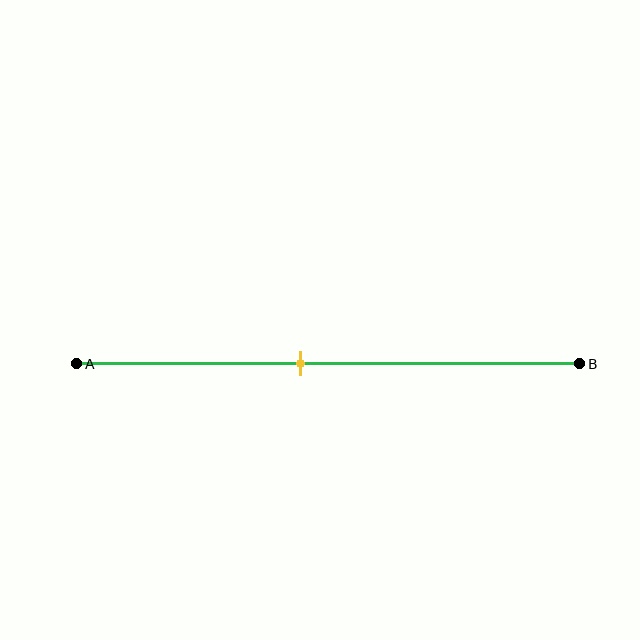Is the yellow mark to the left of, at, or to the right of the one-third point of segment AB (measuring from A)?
The yellow mark is to the right of the one-third point of segment AB.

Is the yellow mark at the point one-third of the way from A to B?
No, the mark is at about 45% from A, not at the 33% one-third point.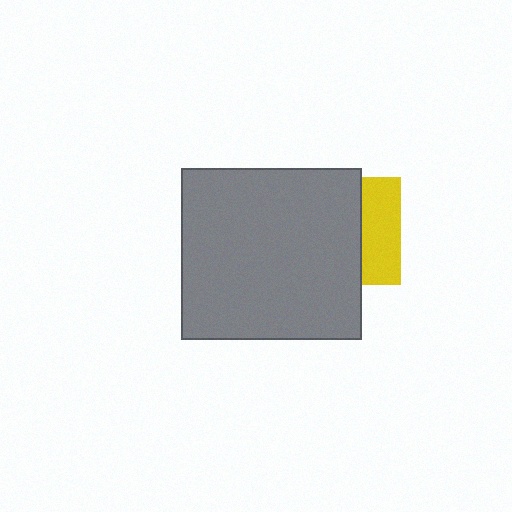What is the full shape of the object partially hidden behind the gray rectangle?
The partially hidden object is a yellow square.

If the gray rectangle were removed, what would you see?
You would see the complete yellow square.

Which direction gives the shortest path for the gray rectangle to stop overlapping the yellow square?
Moving left gives the shortest separation.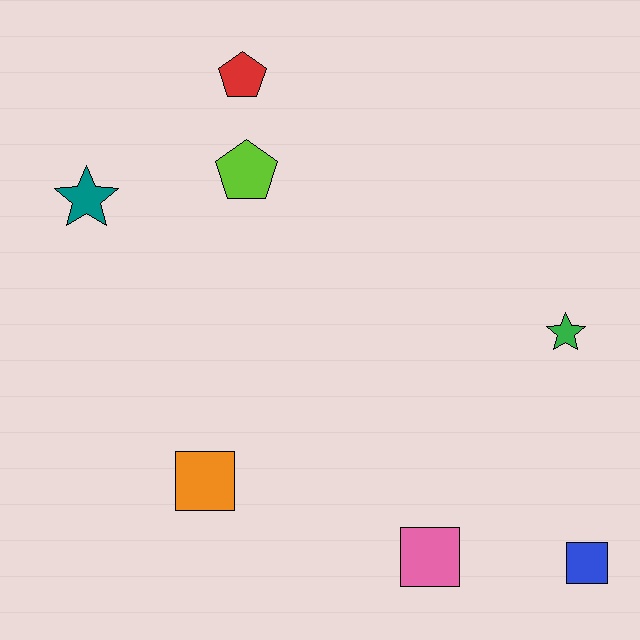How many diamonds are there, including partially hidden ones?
There are no diamonds.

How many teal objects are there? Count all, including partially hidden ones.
There is 1 teal object.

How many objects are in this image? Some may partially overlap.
There are 7 objects.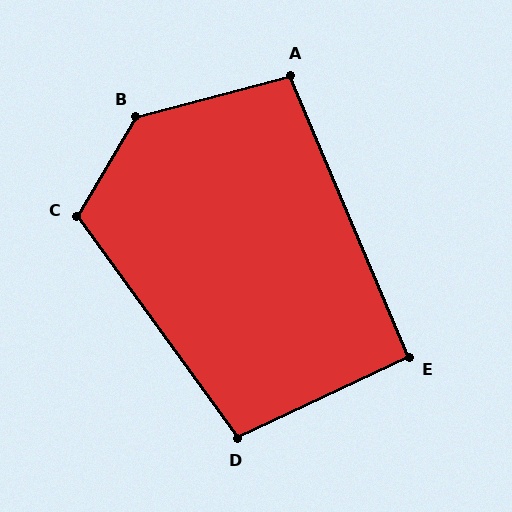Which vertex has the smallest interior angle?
E, at approximately 93 degrees.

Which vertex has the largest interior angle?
B, at approximately 136 degrees.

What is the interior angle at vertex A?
Approximately 98 degrees (obtuse).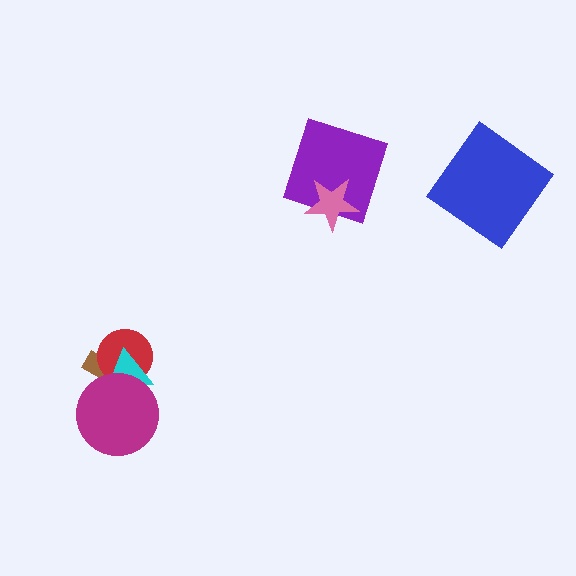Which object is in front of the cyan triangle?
The magenta circle is in front of the cyan triangle.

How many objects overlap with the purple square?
1 object overlaps with the purple square.